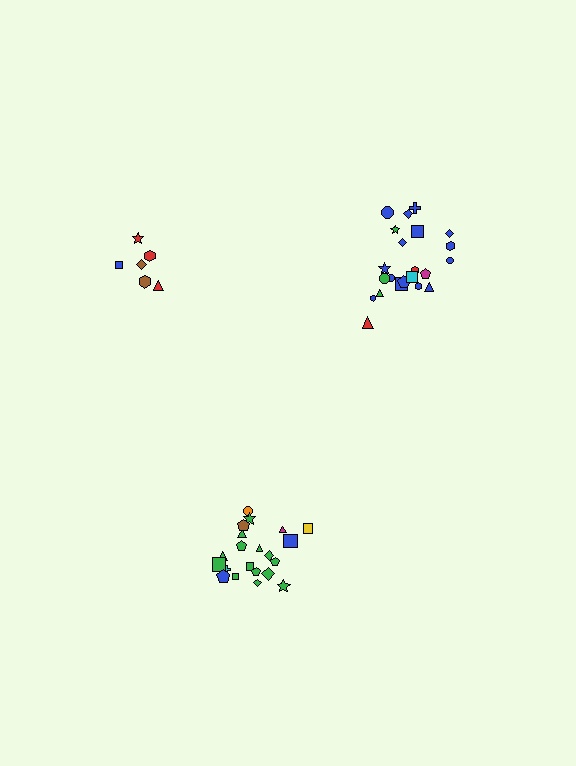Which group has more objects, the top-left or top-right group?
The top-right group.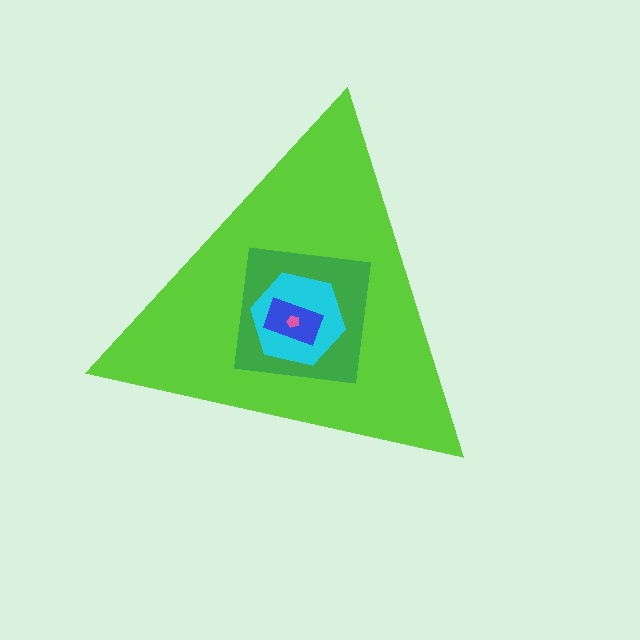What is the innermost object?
The pink pentagon.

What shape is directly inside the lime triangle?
The green square.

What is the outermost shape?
The lime triangle.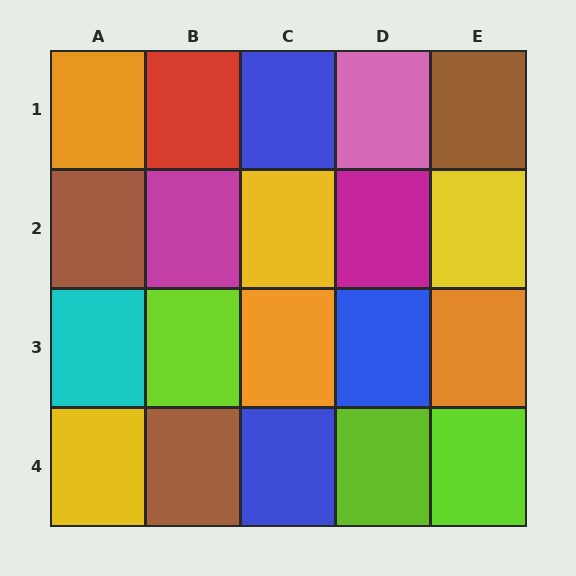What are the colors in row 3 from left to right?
Cyan, lime, orange, blue, orange.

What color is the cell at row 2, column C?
Yellow.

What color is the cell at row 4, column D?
Lime.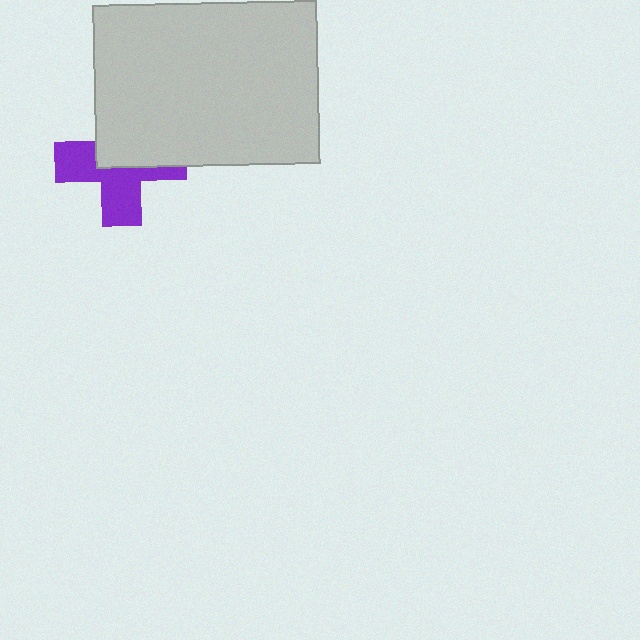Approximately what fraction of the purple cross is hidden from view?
Roughly 47% of the purple cross is hidden behind the light gray rectangle.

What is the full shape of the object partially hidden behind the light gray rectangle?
The partially hidden object is a purple cross.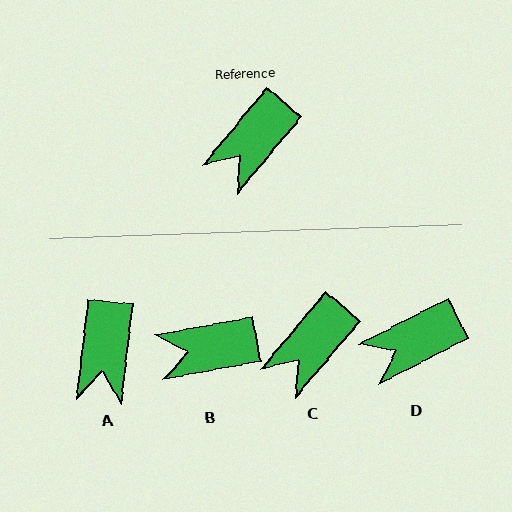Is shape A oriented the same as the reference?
No, it is off by about 34 degrees.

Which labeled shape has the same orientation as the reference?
C.